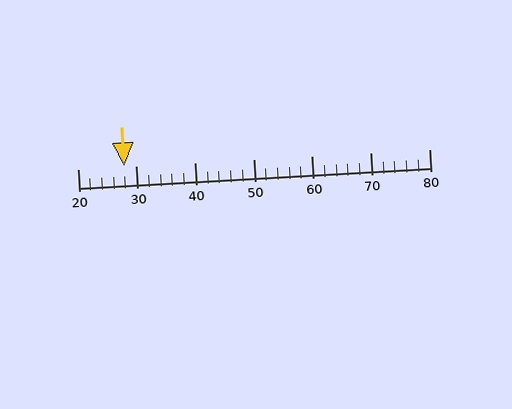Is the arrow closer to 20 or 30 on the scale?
The arrow is closer to 30.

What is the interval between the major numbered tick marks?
The major tick marks are spaced 10 units apart.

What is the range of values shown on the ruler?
The ruler shows values from 20 to 80.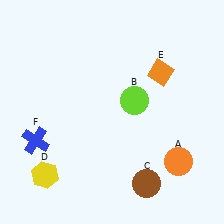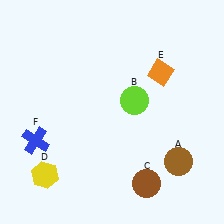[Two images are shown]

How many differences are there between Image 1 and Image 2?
There is 1 difference between the two images.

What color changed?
The circle (A) changed from orange in Image 1 to brown in Image 2.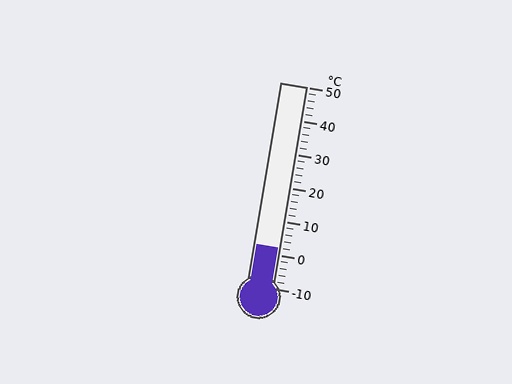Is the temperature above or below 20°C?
The temperature is below 20°C.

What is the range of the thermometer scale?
The thermometer scale ranges from -10°C to 50°C.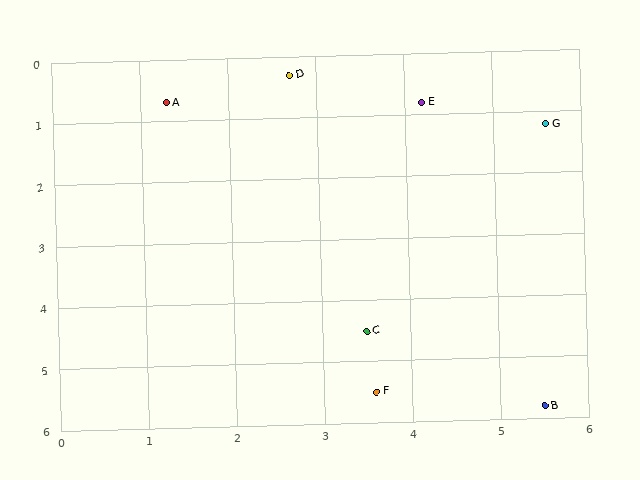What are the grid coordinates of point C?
Point C is at approximately (3.5, 4.5).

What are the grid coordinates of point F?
Point F is at approximately (3.6, 5.5).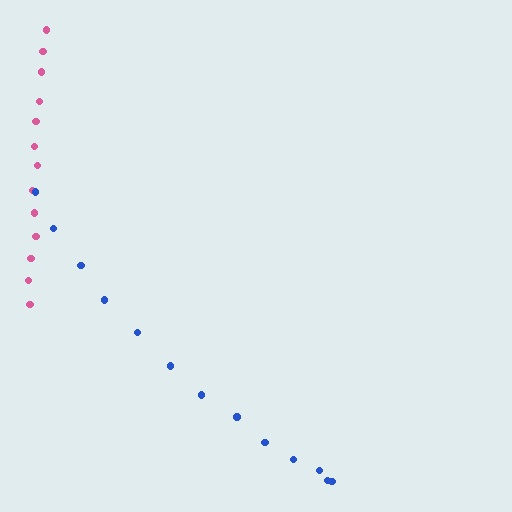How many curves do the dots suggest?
There are 2 distinct paths.